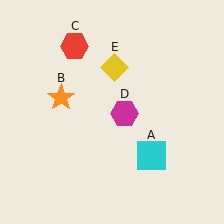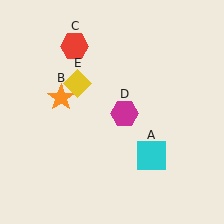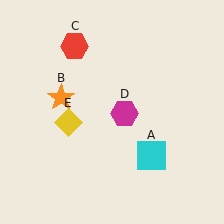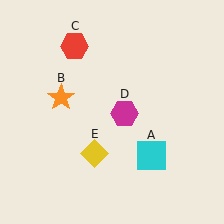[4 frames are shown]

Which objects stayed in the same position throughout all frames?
Cyan square (object A) and orange star (object B) and red hexagon (object C) and magenta hexagon (object D) remained stationary.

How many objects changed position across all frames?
1 object changed position: yellow diamond (object E).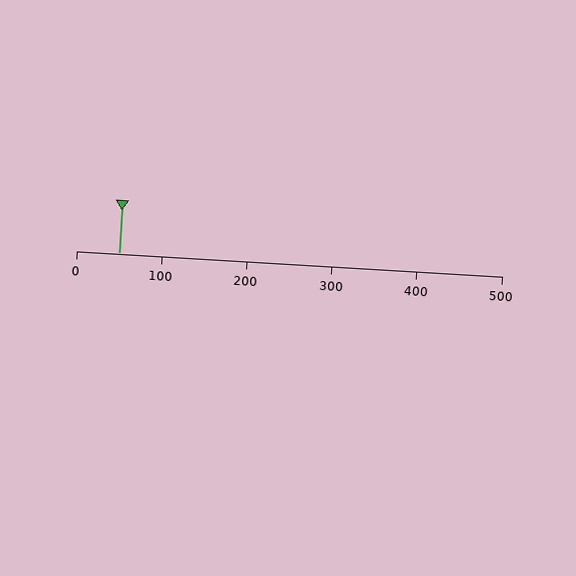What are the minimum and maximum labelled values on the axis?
The axis runs from 0 to 500.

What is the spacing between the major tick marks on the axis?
The major ticks are spaced 100 apart.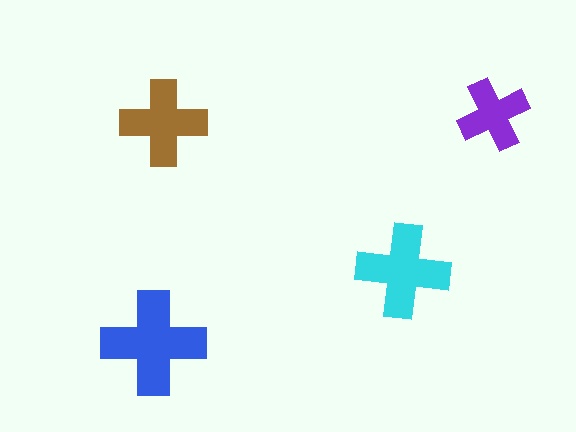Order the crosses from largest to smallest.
the blue one, the cyan one, the brown one, the purple one.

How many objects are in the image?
There are 4 objects in the image.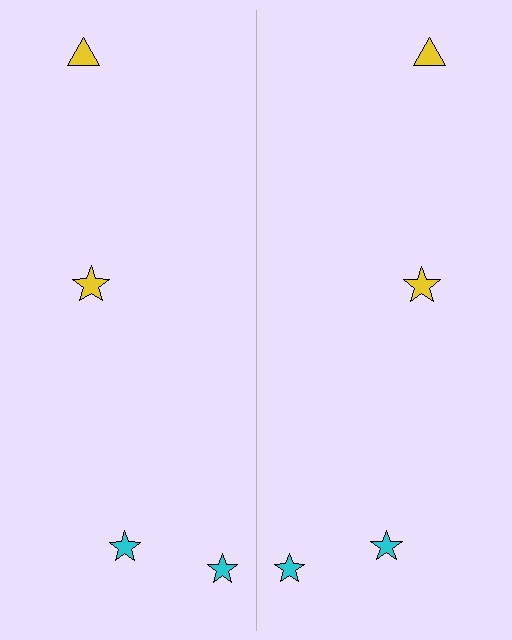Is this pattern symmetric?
Yes, this pattern has bilateral (reflection) symmetry.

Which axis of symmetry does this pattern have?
The pattern has a vertical axis of symmetry running through the center of the image.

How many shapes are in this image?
There are 8 shapes in this image.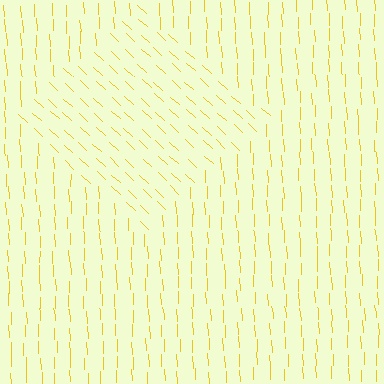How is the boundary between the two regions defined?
The boundary is defined purely by a change in line orientation (approximately 45 degrees difference). All lines are the same color and thickness.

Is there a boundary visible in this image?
Yes, there is a texture boundary formed by a change in line orientation.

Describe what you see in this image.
The image is filled with small yellow line segments. A diamond region in the image has lines oriented differently from the surrounding lines, creating a visible texture boundary.